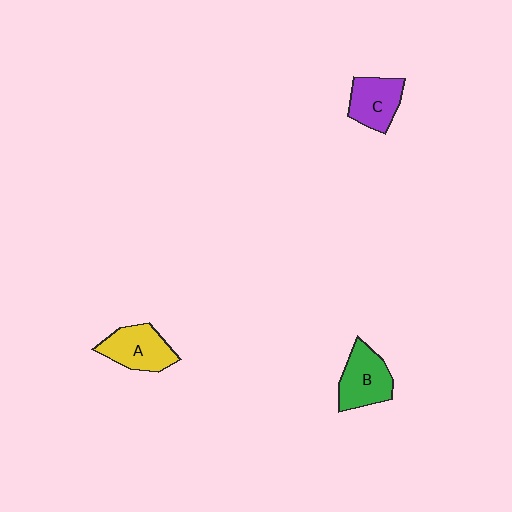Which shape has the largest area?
Shape B (green).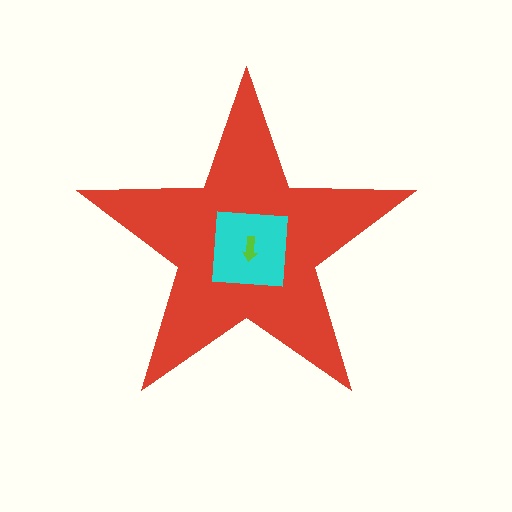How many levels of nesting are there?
3.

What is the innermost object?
The lime arrow.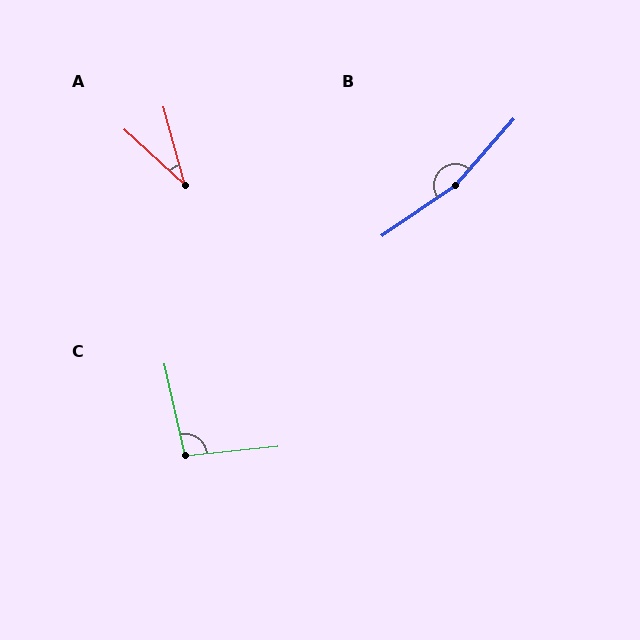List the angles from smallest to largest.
A (32°), C (97°), B (166°).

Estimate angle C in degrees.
Approximately 97 degrees.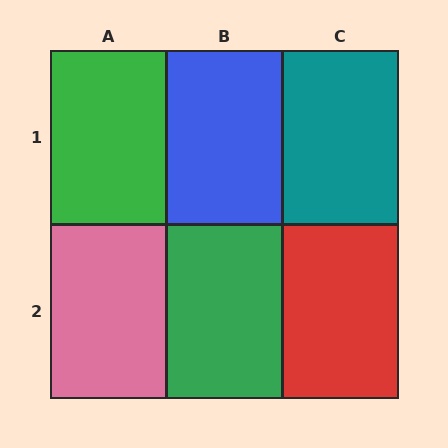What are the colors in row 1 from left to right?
Green, blue, teal.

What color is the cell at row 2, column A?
Pink.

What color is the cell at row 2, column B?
Green.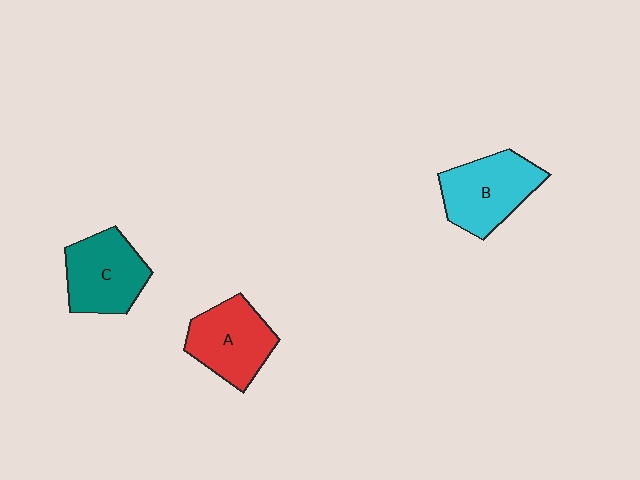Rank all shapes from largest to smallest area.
From largest to smallest: B (cyan), C (teal), A (red).